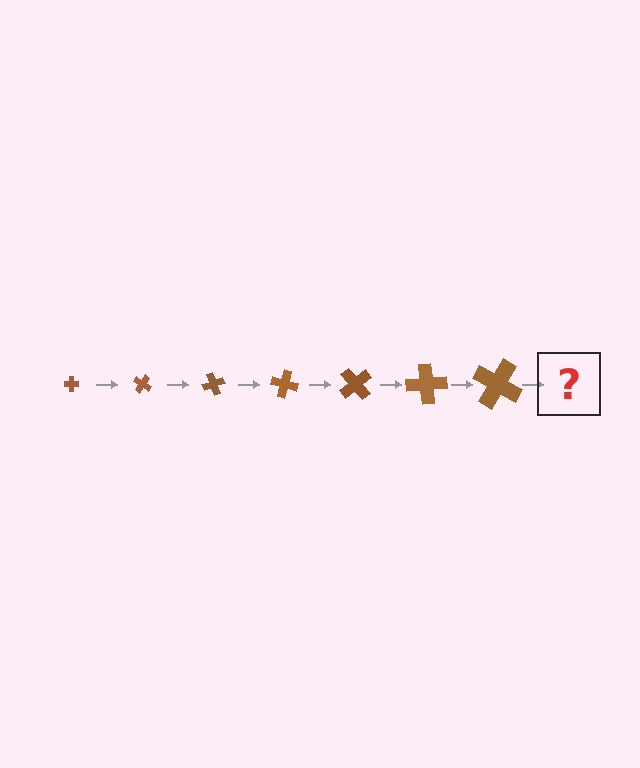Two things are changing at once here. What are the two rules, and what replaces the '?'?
The two rules are that the cross grows larger each step and it rotates 35 degrees each step. The '?' should be a cross, larger than the previous one and rotated 245 degrees from the start.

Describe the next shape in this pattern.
It should be a cross, larger than the previous one and rotated 245 degrees from the start.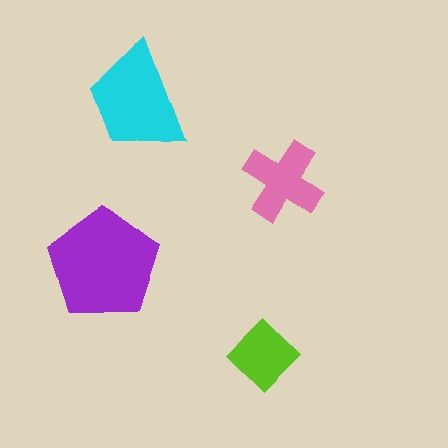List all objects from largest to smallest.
The purple pentagon, the cyan trapezoid, the pink cross, the lime diamond.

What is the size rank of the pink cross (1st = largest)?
3rd.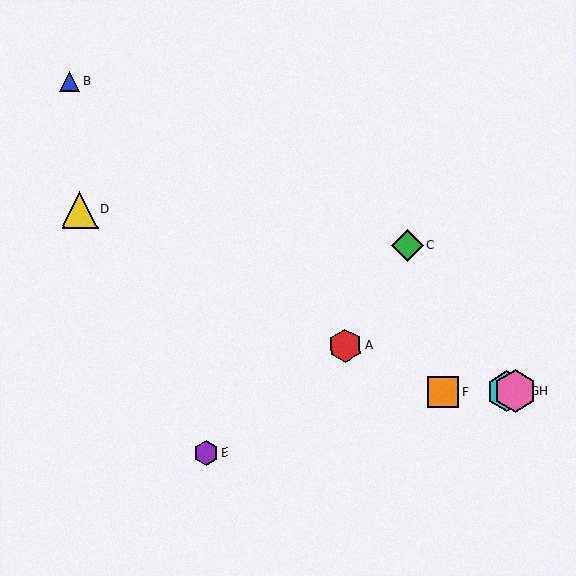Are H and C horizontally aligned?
No, H is at y≈391 and C is at y≈245.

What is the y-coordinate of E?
Object E is at y≈453.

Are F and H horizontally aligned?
Yes, both are at y≈392.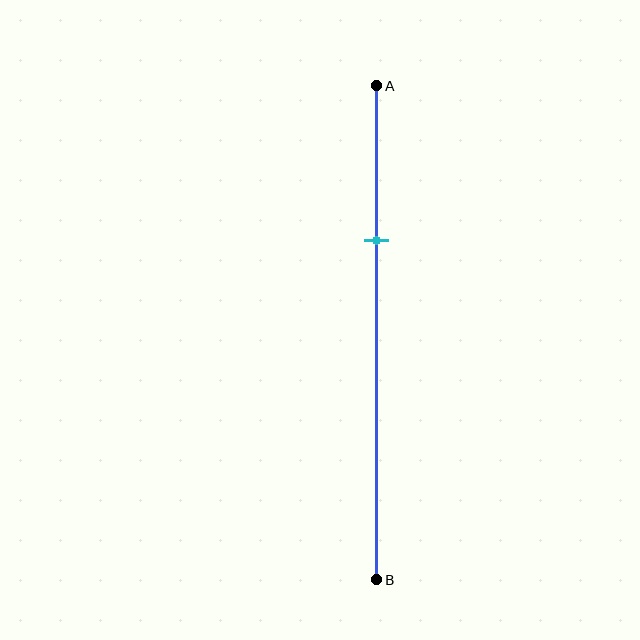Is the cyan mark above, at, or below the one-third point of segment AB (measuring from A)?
The cyan mark is approximately at the one-third point of segment AB.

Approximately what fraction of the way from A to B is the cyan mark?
The cyan mark is approximately 30% of the way from A to B.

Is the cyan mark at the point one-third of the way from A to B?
Yes, the mark is approximately at the one-third point.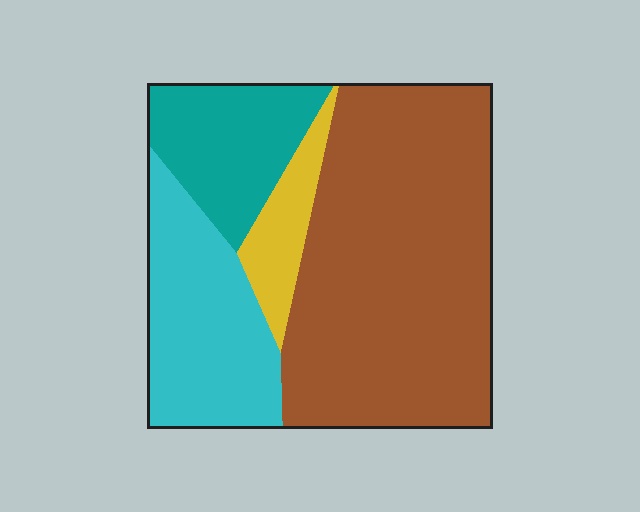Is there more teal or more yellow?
Teal.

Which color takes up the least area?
Yellow, at roughly 10%.